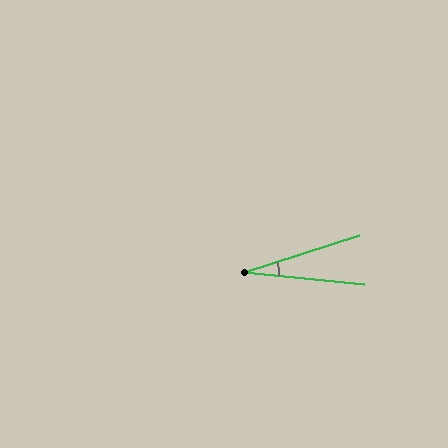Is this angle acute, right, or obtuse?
It is acute.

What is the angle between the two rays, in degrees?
Approximately 23 degrees.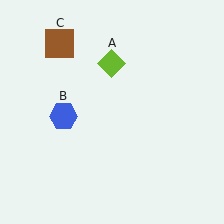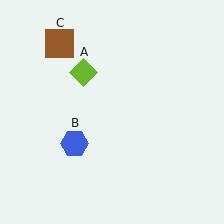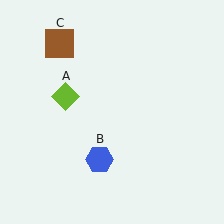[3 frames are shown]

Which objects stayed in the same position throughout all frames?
Brown square (object C) remained stationary.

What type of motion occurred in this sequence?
The lime diamond (object A), blue hexagon (object B) rotated counterclockwise around the center of the scene.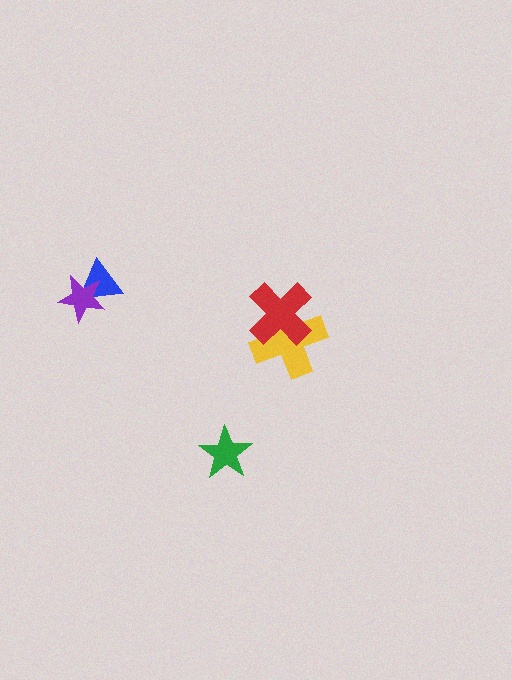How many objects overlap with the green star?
0 objects overlap with the green star.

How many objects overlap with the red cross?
1 object overlaps with the red cross.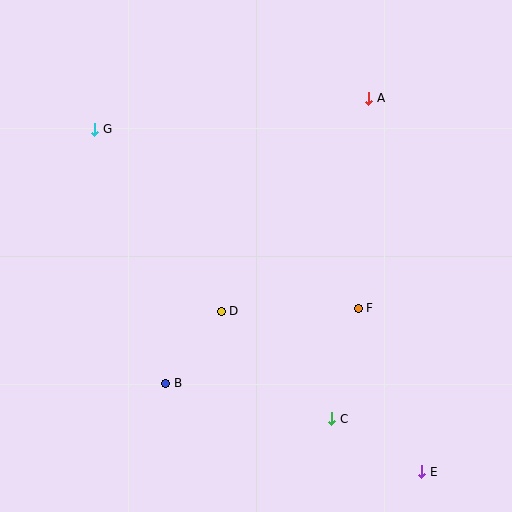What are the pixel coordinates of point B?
Point B is at (166, 383).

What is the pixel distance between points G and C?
The distance between G and C is 374 pixels.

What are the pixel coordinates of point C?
Point C is at (332, 419).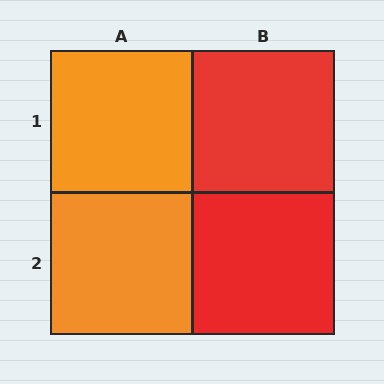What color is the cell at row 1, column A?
Orange.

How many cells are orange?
2 cells are orange.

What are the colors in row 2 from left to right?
Orange, red.